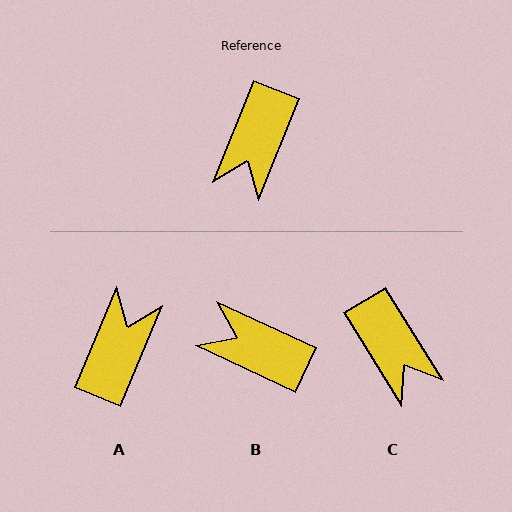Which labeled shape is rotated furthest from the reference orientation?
A, about 179 degrees away.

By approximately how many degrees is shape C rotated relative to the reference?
Approximately 53 degrees counter-clockwise.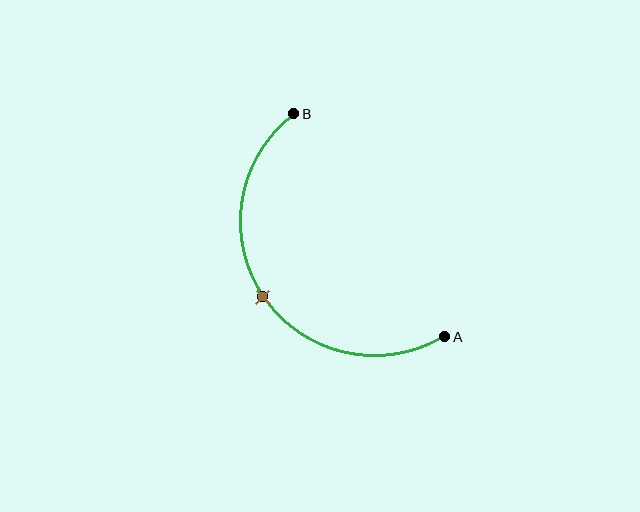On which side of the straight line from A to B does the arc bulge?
The arc bulges below and to the left of the straight line connecting A and B.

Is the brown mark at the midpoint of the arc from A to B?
Yes. The brown mark lies on the arc at equal arc-length from both A and B — it is the arc midpoint.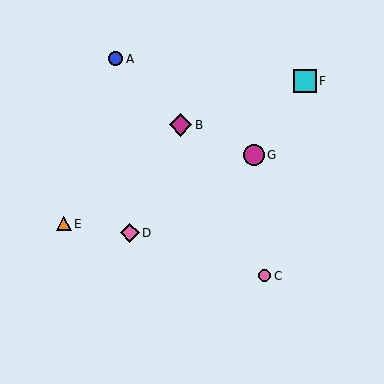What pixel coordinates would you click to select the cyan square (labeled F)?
Click at (305, 81) to select the cyan square F.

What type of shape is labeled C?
Shape C is a pink circle.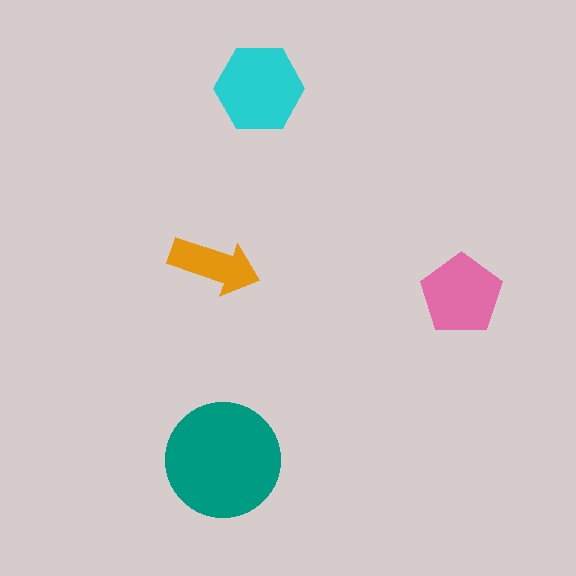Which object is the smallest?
The orange arrow.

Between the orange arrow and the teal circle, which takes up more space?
The teal circle.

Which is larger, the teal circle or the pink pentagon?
The teal circle.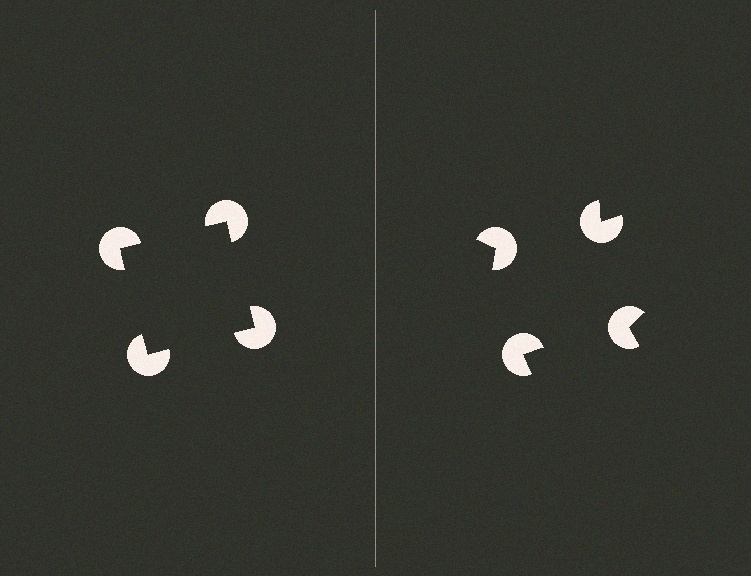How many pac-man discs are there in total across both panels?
8 — 4 on each side.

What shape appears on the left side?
An illusory square.